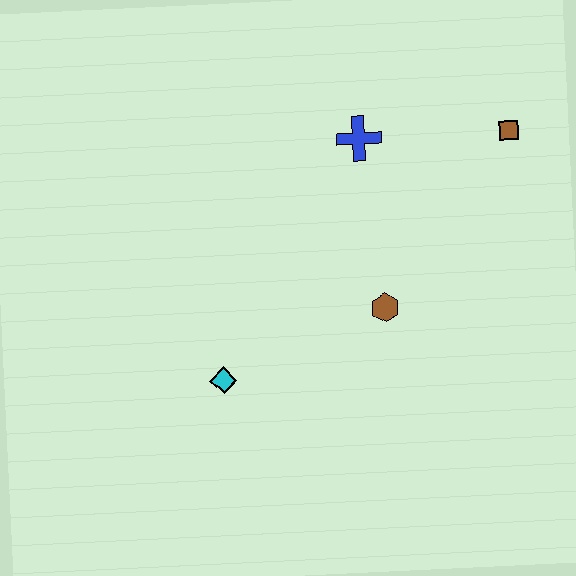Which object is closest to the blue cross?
The brown square is closest to the blue cross.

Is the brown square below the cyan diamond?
No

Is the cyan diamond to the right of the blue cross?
No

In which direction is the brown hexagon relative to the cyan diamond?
The brown hexagon is to the right of the cyan diamond.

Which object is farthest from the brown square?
The cyan diamond is farthest from the brown square.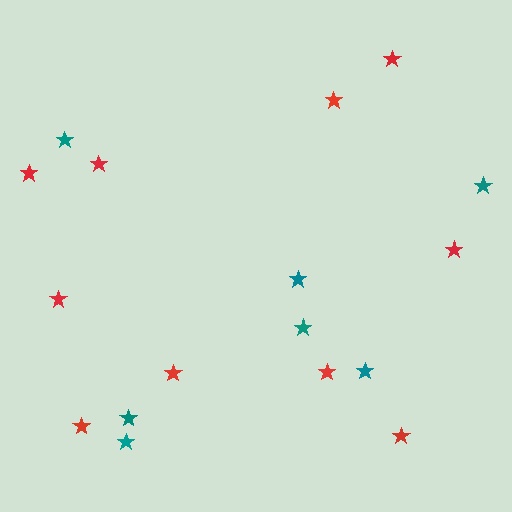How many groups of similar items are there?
There are 2 groups: one group of red stars (10) and one group of teal stars (7).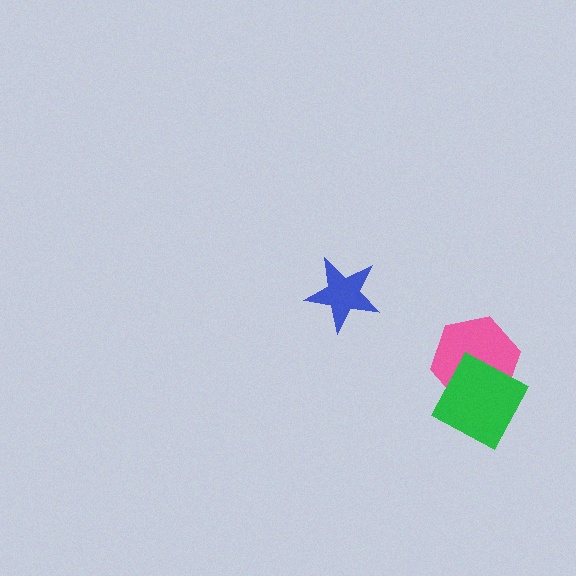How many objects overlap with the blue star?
0 objects overlap with the blue star.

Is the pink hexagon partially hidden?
Yes, it is partially covered by another shape.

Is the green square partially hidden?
No, no other shape covers it.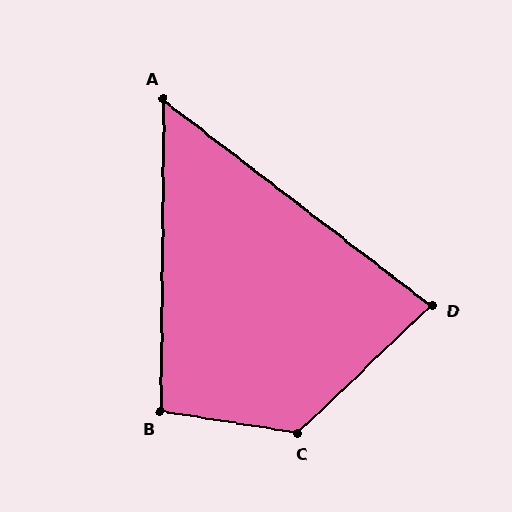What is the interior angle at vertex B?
Approximately 99 degrees (obtuse).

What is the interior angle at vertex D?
Approximately 81 degrees (acute).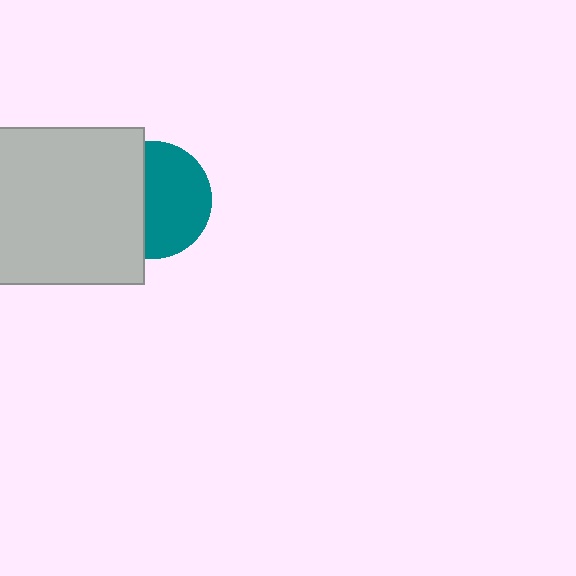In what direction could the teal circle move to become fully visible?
The teal circle could move right. That would shift it out from behind the light gray square entirely.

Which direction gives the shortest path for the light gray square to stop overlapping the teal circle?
Moving left gives the shortest separation.